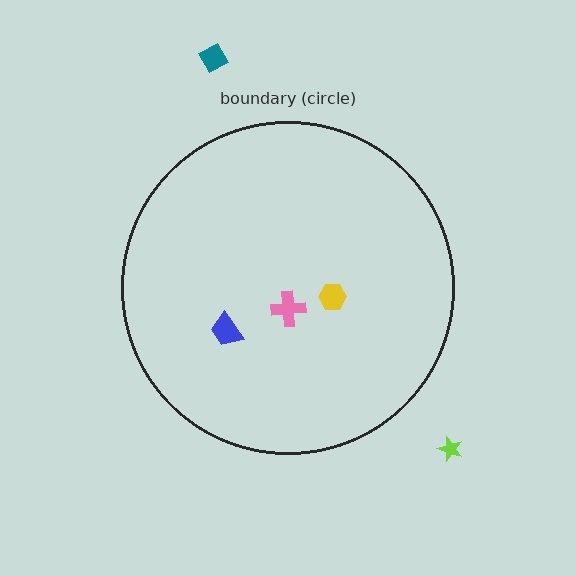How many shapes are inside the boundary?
3 inside, 2 outside.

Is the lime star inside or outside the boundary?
Outside.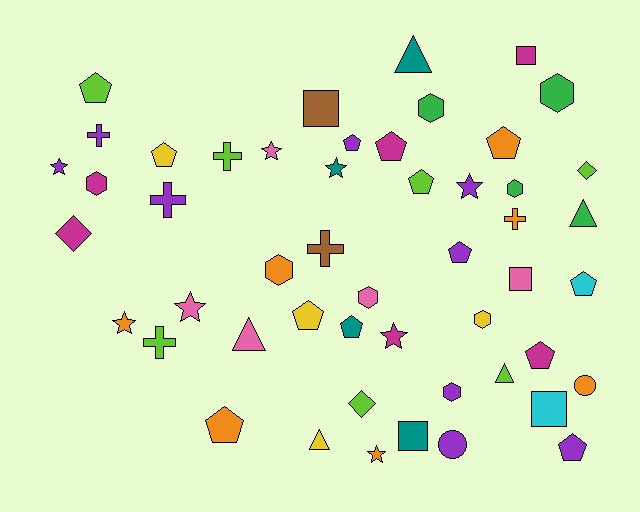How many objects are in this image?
There are 50 objects.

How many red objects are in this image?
There are no red objects.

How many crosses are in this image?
There are 6 crosses.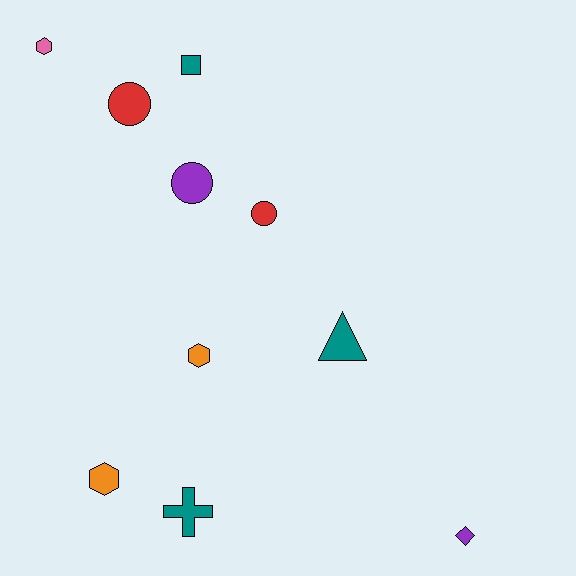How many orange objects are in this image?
There are 2 orange objects.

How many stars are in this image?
There are no stars.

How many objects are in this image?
There are 10 objects.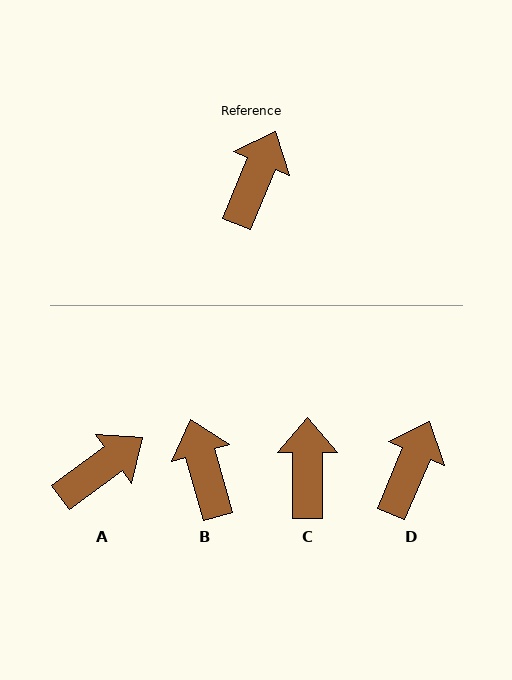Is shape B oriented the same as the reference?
No, it is off by about 38 degrees.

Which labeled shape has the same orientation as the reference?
D.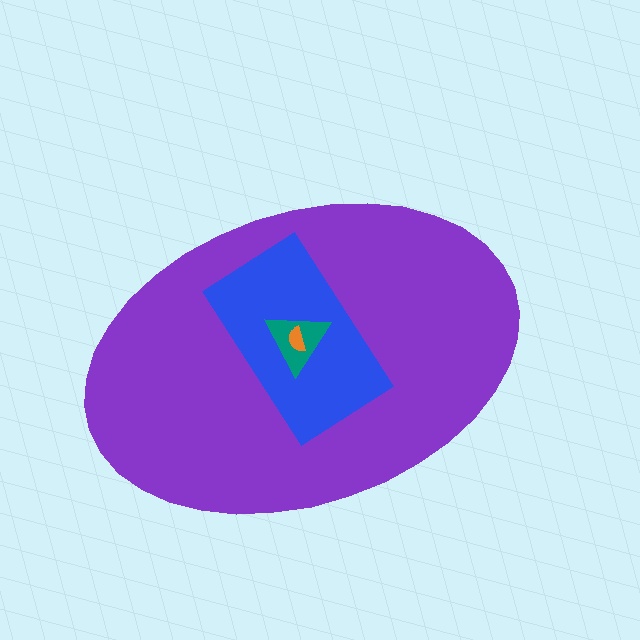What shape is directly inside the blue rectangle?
The teal triangle.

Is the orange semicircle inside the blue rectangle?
Yes.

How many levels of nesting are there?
4.